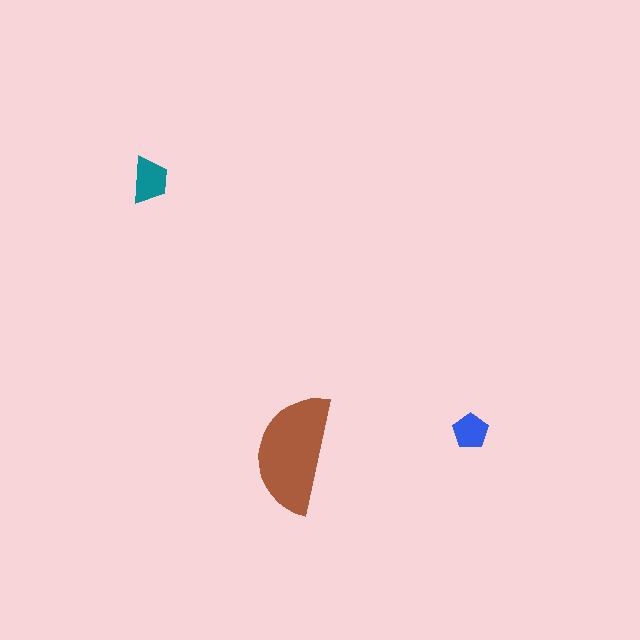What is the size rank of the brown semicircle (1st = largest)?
1st.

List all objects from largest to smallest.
The brown semicircle, the teal trapezoid, the blue pentagon.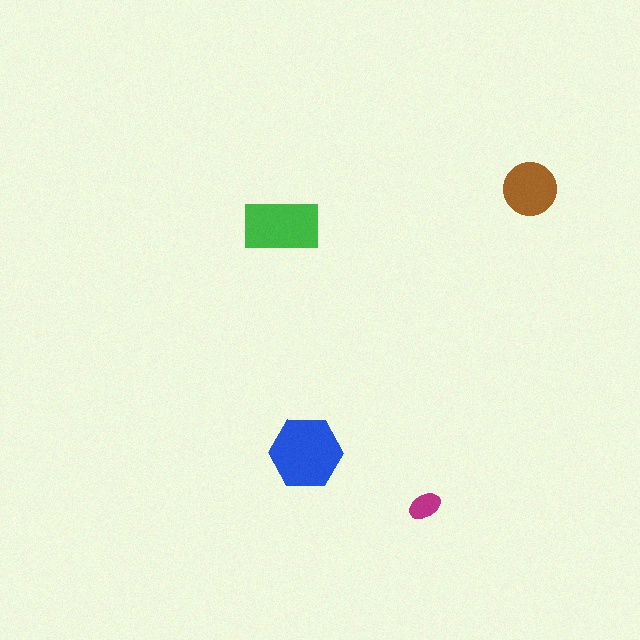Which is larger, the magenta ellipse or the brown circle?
The brown circle.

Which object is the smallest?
The magenta ellipse.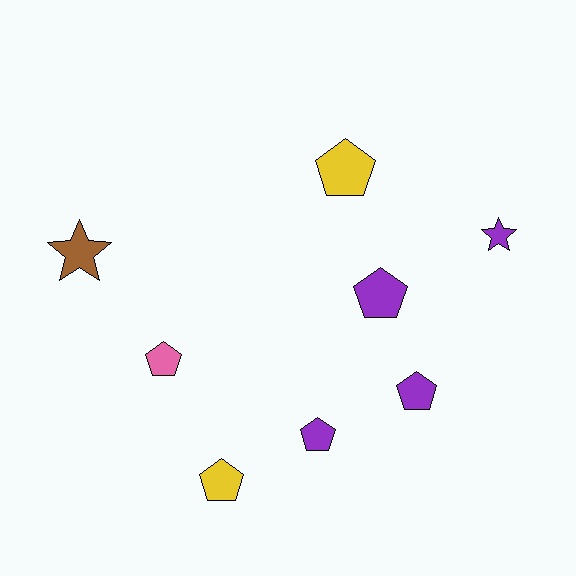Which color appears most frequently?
Purple, with 4 objects.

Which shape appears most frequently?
Pentagon, with 6 objects.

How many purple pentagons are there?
There are 3 purple pentagons.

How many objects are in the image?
There are 8 objects.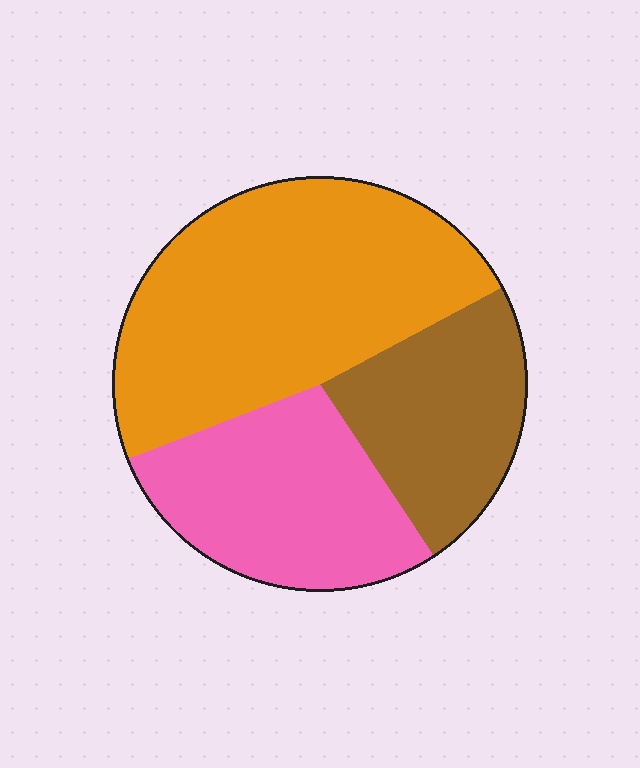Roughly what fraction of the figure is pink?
Pink covers 28% of the figure.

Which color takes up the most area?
Orange, at roughly 50%.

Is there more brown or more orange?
Orange.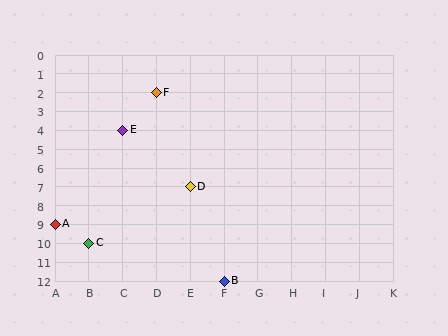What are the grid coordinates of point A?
Point A is at grid coordinates (A, 9).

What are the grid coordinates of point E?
Point E is at grid coordinates (C, 4).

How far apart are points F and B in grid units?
Points F and B are 2 columns and 10 rows apart (about 10.2 grid units diagonally).